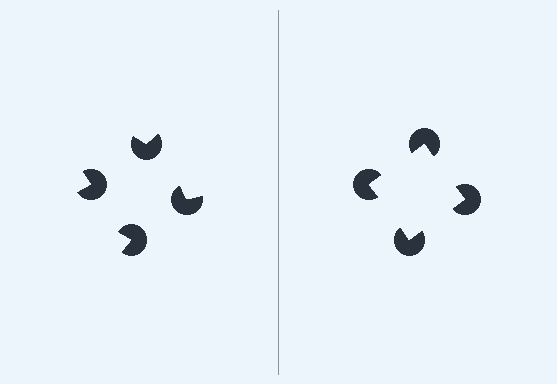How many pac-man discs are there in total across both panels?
8 — 4 on each side.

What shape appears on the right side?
An illusory square.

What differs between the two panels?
The pac-man discs are positioned identically on both sides; only the wedge orientations differ. On the right they align to a square; on the left they are misaligned.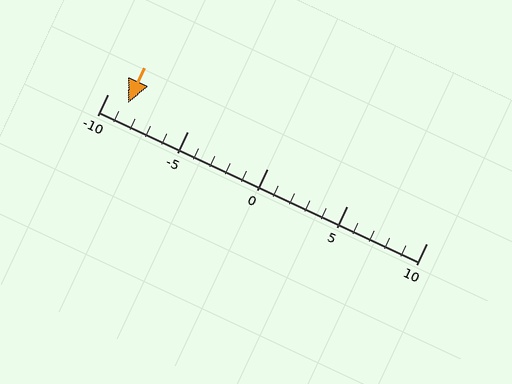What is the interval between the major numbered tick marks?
The major tick marks are spaced 5 units apart.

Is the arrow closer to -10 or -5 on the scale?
The arrow is closer to -10.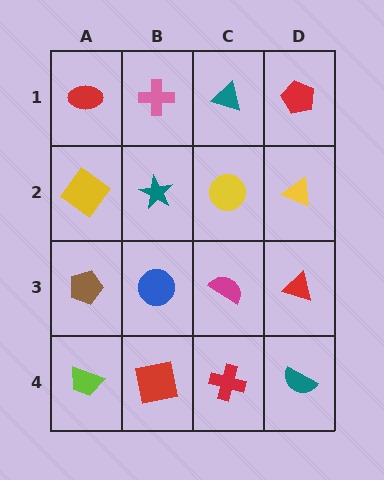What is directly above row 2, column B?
A pink cross.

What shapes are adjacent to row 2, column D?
A red pentagon (row 1, column D), a red triangle (row 3, column D), a yellow circle (row 2, column C).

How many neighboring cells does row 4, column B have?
3.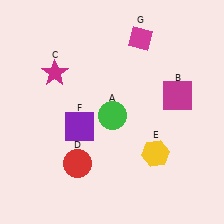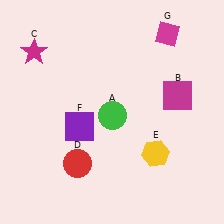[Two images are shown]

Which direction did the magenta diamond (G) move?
The magenta diamond (G) moved right.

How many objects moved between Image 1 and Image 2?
2 objects moved between the two images.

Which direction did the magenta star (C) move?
The magenta star (C) moved up.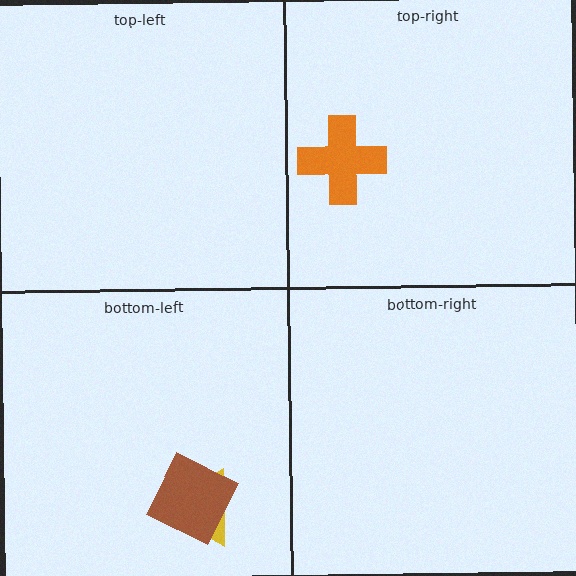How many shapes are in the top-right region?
1.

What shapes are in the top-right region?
The orange cross.